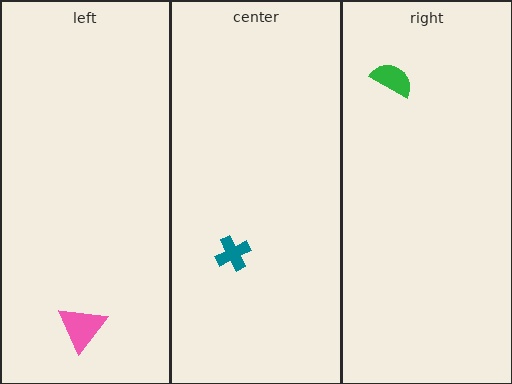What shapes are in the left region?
The pink triangle.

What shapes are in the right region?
The green semicircle.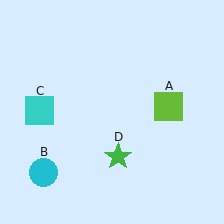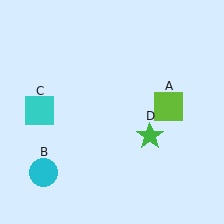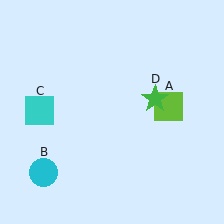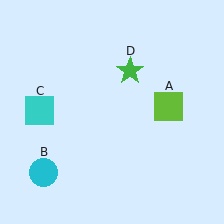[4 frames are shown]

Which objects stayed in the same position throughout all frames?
Lime square (object A) and cyan circle (object B) and cyan square (object C) remained stationary.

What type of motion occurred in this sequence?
The green star (object D) rotated counterclockwise around the center of the scene.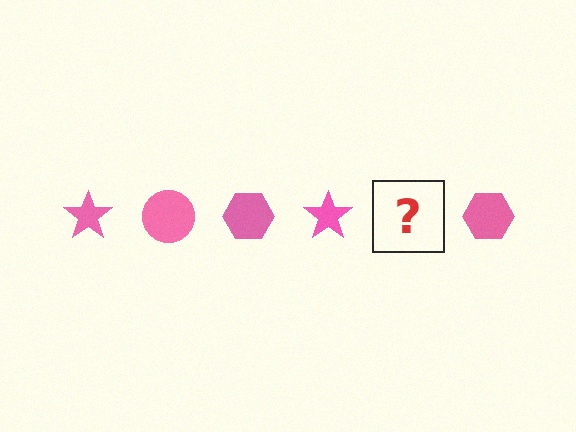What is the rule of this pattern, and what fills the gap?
The rule is that the pattern cycles through star, circle, hexagon shapes in pink. The gap should be filled with a pink circle.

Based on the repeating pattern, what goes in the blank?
The blank should be a pink circle.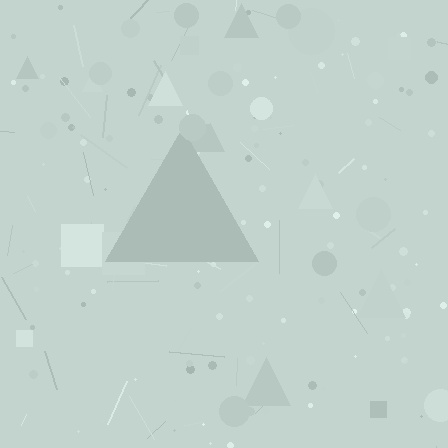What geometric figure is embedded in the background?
A triangle is embedded in the background.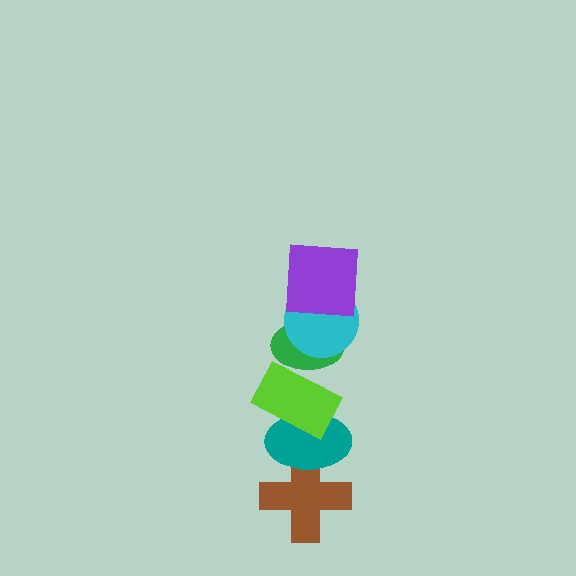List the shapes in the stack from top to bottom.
From top to bottom: the purple square, the cyan circle, the green ellipse, the lime rectangle, the teal ellipse, the brown cross.